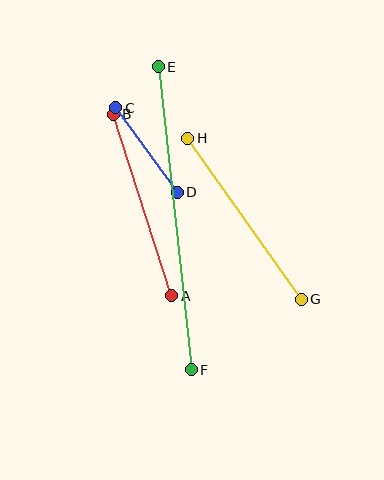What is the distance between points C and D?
The distance is approximately 104 pixels.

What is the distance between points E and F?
The distance is approximately 305 pixels.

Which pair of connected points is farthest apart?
Points E and F are farthest apart.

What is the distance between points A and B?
The distance is approximately 191 pixels.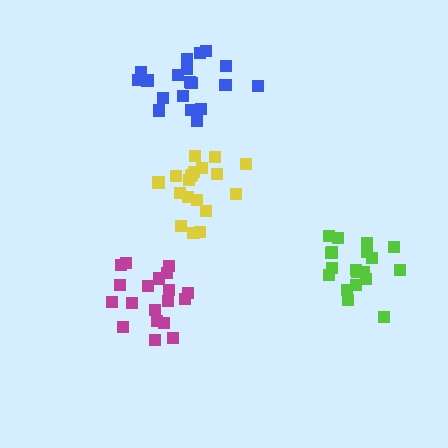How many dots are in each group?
Group 1: 19 dots, Group 2: 19 dots, Group 3: 19 dots, Group 4: 19 dots (76 total).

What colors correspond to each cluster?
The clusters are colored: yellow, blue, magenta, lime.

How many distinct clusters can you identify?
There are 4 distinct clusters.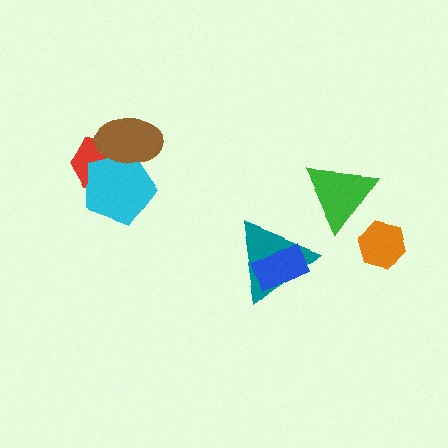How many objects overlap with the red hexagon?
2 objects overlap with the red hexagon.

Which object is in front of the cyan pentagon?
The brown ellipse is in front of the cyan pentagon.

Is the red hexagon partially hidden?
Yes, it is partially covered by another shape.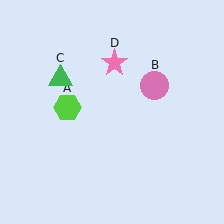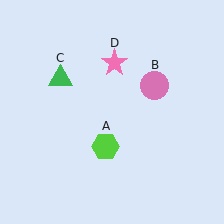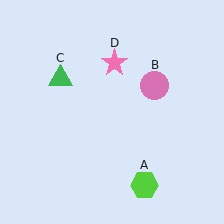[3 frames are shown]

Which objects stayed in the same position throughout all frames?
Pink circle (object B) and green triangle (object C) and pink star (object D) remained stationary.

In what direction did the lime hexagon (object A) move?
The lime hexagon (object A) moved down and to the right.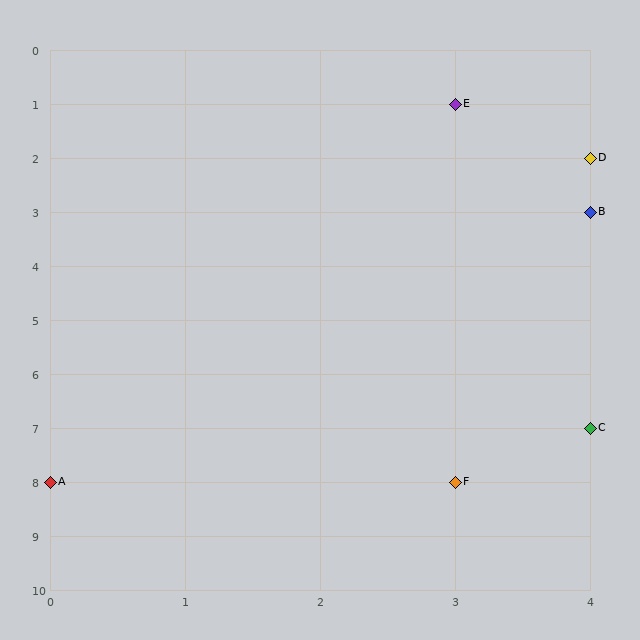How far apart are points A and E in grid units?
Points A and E are 3 columns and 7 rows apart (about 7.6 grid units diagonally).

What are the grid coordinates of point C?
Point C is at grid coordinates (4, 7).